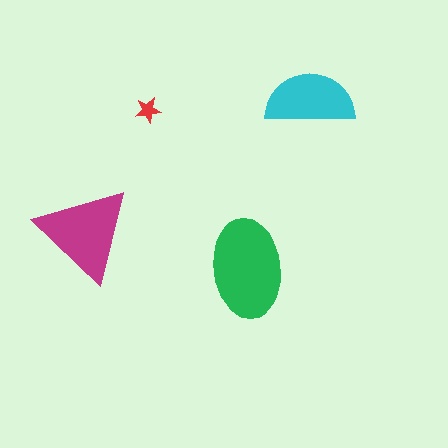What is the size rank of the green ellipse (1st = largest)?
1st.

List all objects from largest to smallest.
The green ellipse, the magenta triangle, the cyan semicircle, the red star.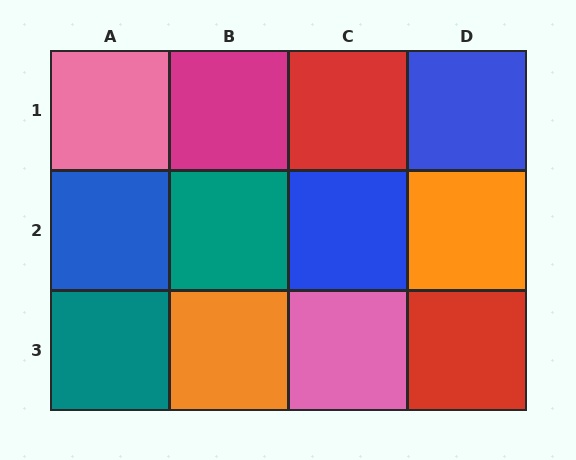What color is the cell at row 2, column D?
Orange.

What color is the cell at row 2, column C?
Blue.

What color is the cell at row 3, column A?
Teal.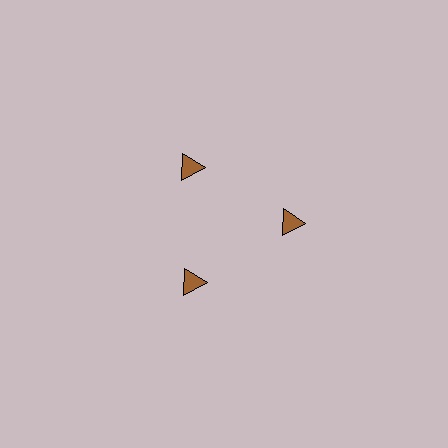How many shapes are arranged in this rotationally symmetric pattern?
There are 3 shapes, arranged in 3 groups of 1.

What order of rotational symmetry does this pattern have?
This pattern has 3-fold rotational symmetry.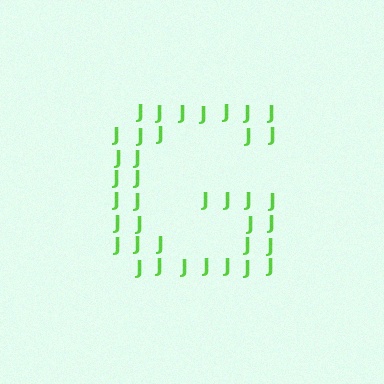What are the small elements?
The small elements are letter J's.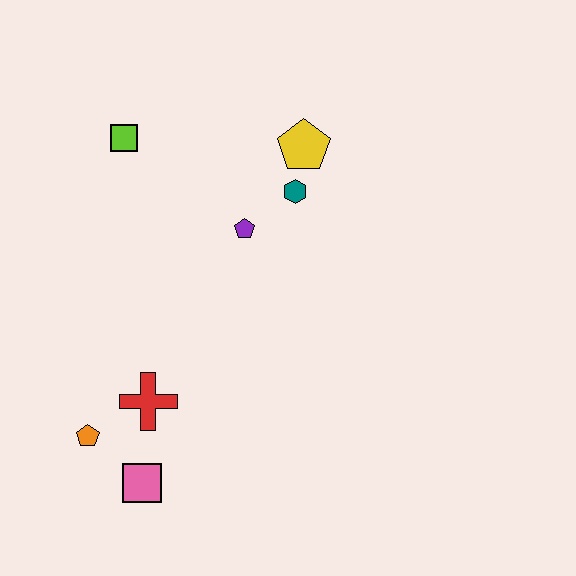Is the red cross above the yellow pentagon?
No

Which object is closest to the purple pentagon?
The teal hexagon is closest to the purple pentagon.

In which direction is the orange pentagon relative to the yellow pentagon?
The orange pentagon is below the yellow pentagon.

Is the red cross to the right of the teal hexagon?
No